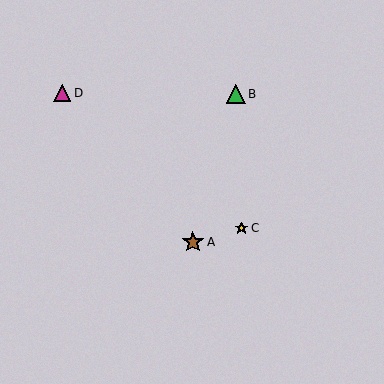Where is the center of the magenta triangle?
The center of the magenta triangle is at (62, 93).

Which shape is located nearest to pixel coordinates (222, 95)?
The green triangle (labeled B) at (236, 94) is nearest to that location.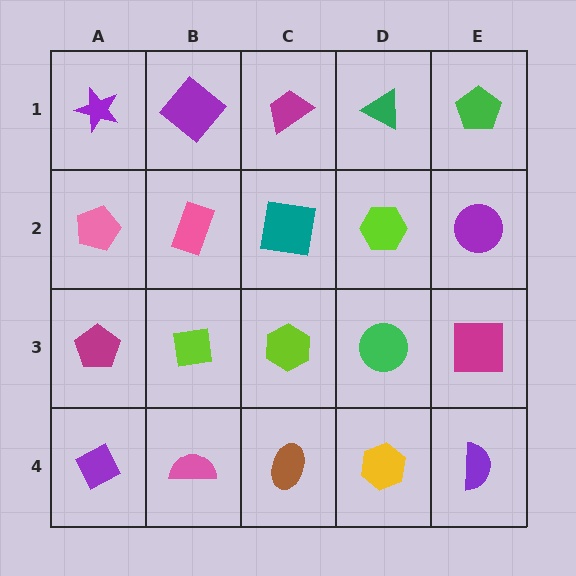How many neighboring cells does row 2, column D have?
4.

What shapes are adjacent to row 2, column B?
A purple diamond (row 1, column B), a lime square (row 3, column B), a pink pentagon (row 2, column A), a teal square (row 2, column C).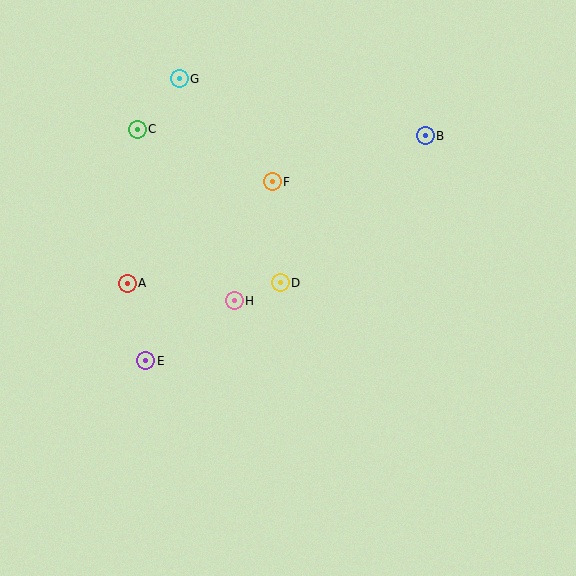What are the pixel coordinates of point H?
Point H is at (234, 301).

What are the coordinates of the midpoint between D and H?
The midpoint between D and H is at (257, 292).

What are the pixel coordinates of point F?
Point F is at (272, 182).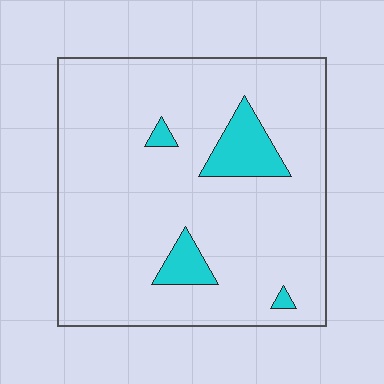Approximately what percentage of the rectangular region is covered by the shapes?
Approximately 10%.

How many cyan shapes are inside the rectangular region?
4.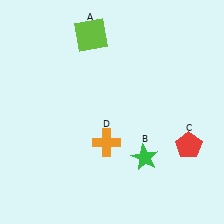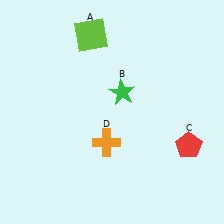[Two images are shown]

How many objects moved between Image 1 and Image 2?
1 object moved between the two images.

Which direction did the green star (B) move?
The green star (B) moved up.